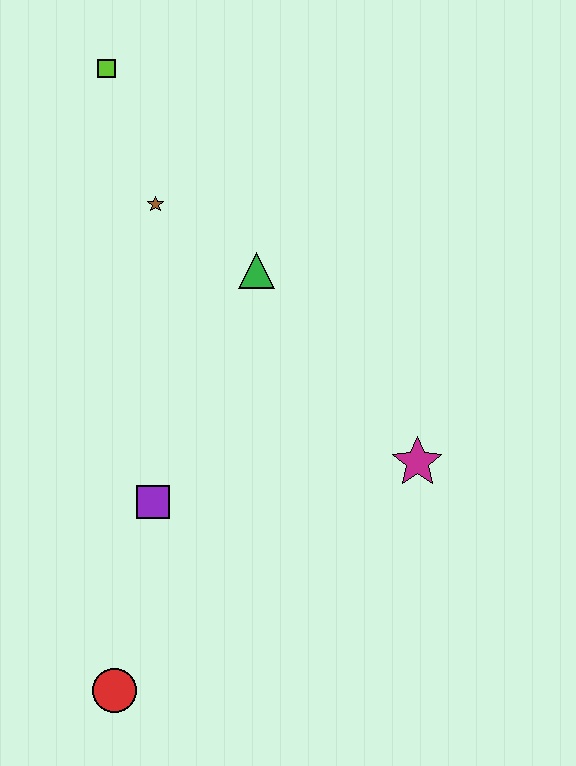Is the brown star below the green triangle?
No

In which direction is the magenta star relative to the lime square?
The magenta star is below the lime square.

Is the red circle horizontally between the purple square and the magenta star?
No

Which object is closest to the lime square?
The brown star is closest to the lime square.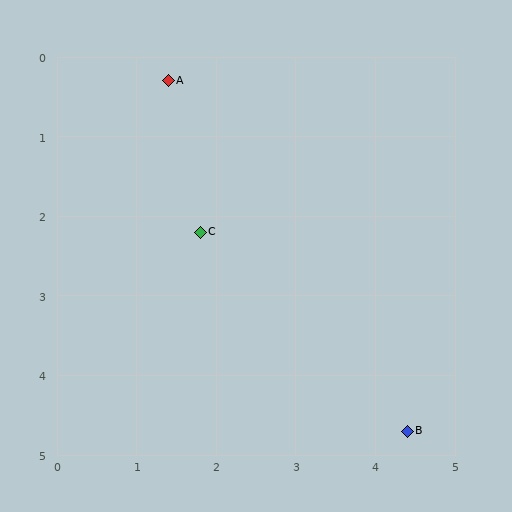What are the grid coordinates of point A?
Point A is at approximately (1.4, 0.3).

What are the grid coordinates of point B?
Point B is at approximately (4.4, 4.7).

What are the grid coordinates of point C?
Point C is at approximately (1.8, 2.2).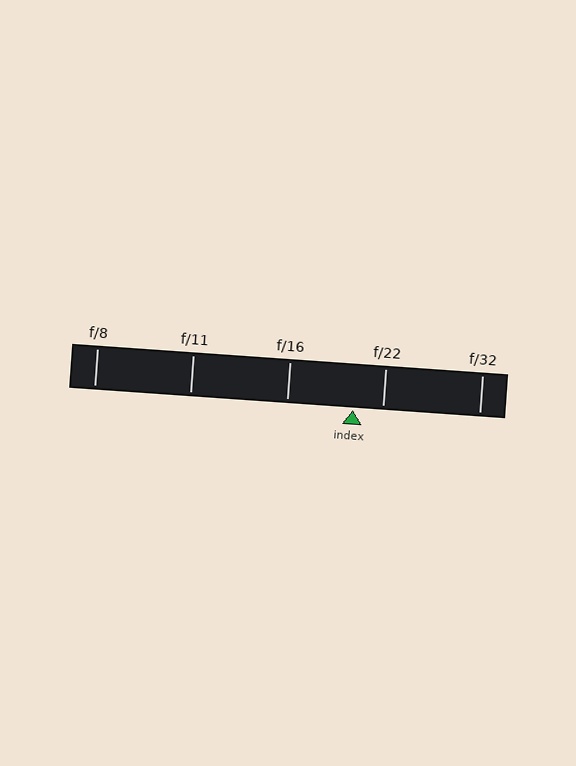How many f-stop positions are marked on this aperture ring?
There are 5 f-stop positions marked.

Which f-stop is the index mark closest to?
The index mark is closest to f/22.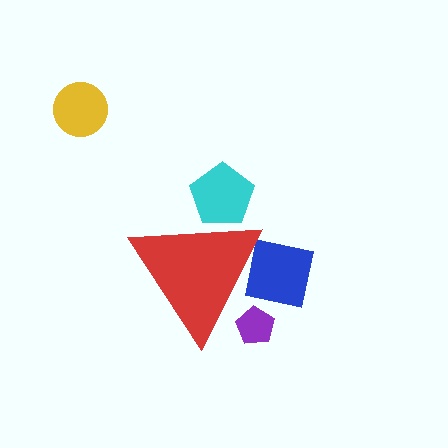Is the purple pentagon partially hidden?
Yes, the purple pentagon is partially hidden behind the red triangle.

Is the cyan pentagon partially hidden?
Yes, the cyan pentagon is partially hidden behind the red triangle.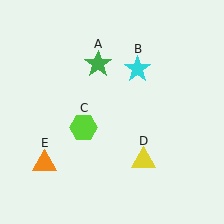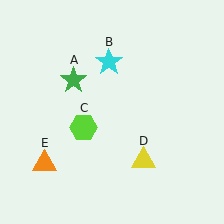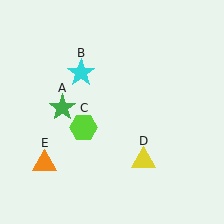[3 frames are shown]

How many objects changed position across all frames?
2 objects changed position: green star (object A), cyan star (object B).